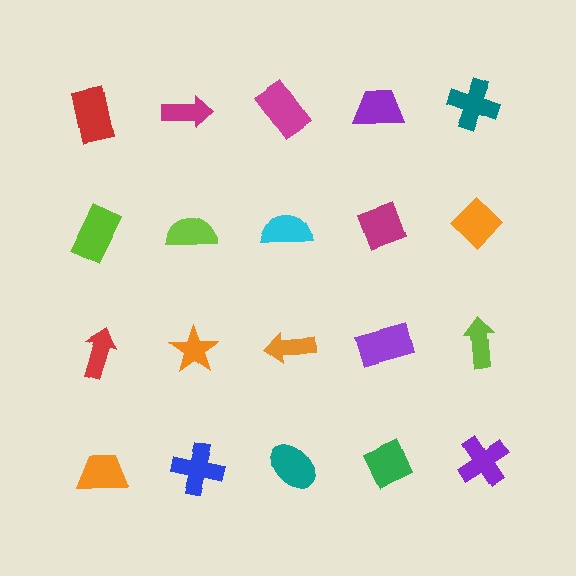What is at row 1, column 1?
A red rectangle.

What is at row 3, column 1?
A red arrow.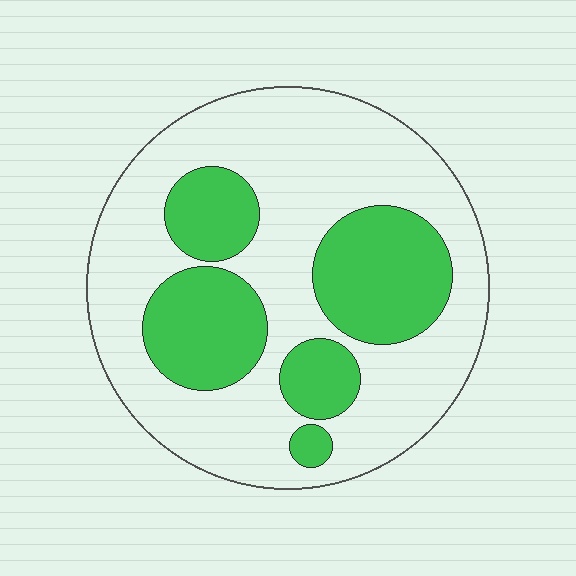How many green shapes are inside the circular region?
5.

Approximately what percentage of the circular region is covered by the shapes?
Approximately 35%.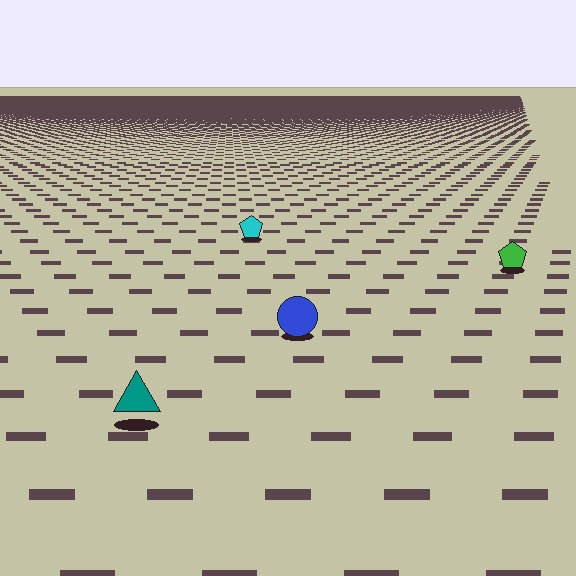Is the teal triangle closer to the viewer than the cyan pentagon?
Yes. The teal triangle is closer — you can tell from the texture gradient: the ground texture is coarser near it.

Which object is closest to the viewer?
The teal triangle is closest. The texture marks near it are larger and more spread out.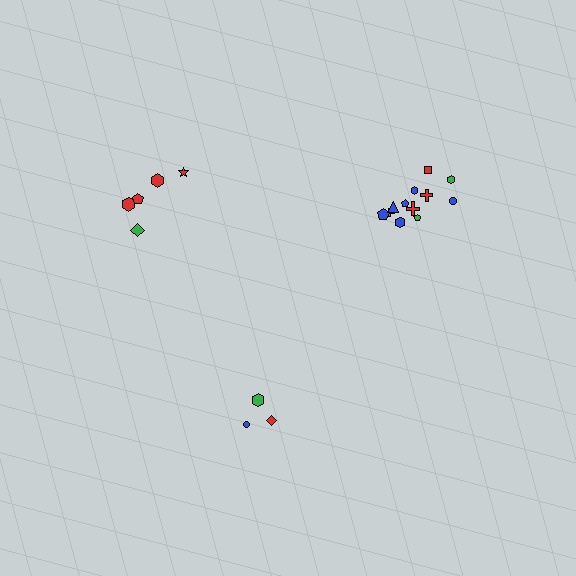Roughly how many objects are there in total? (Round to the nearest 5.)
Roughly 20 objects in total.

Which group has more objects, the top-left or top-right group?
The top-right group.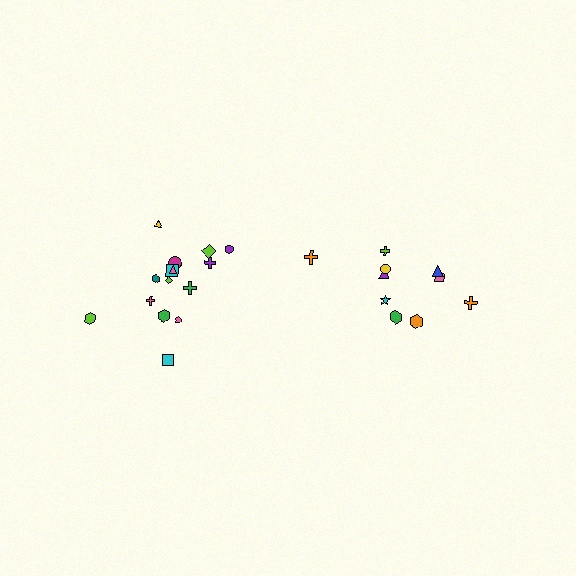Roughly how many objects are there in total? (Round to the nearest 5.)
Roughly 25 objects in total.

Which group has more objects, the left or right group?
The left group.